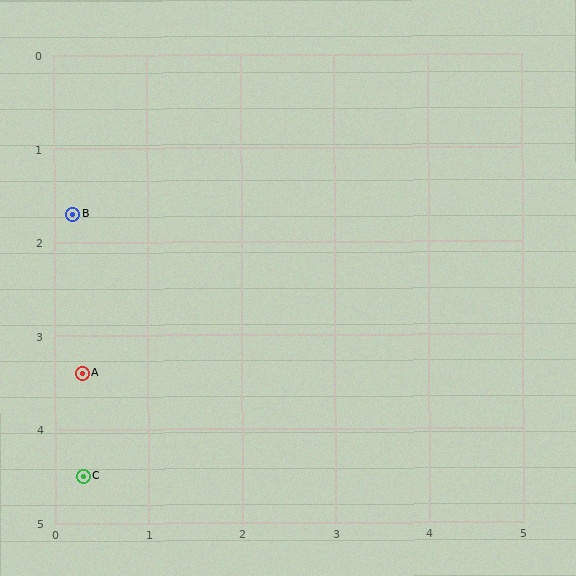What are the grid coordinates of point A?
Point A is at approximately (0.3, 3.4).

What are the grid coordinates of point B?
Point B is at approximately (0.2, 1.7).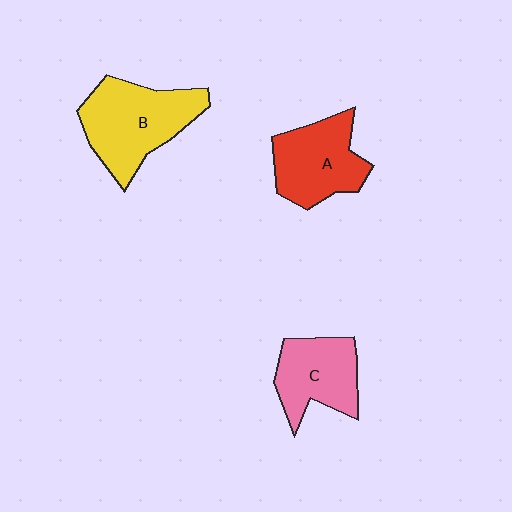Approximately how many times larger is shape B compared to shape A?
Approximately 1.2 times.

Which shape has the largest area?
Shape B (yellow).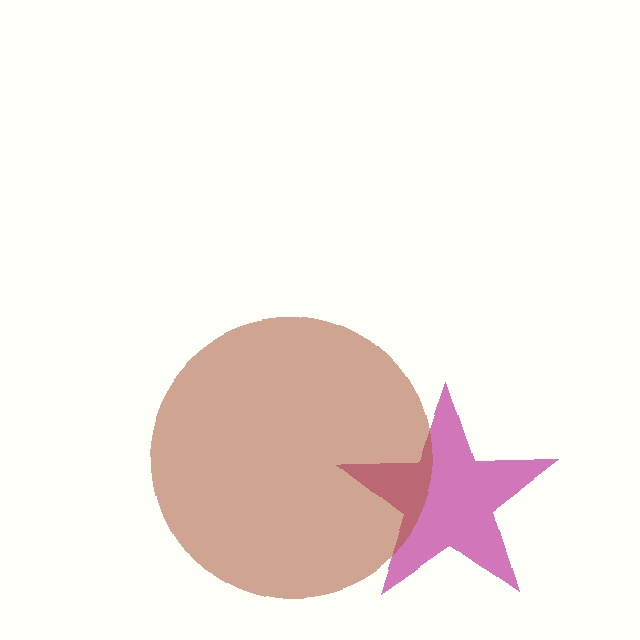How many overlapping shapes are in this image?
There are 2 overlapping shapes in the image.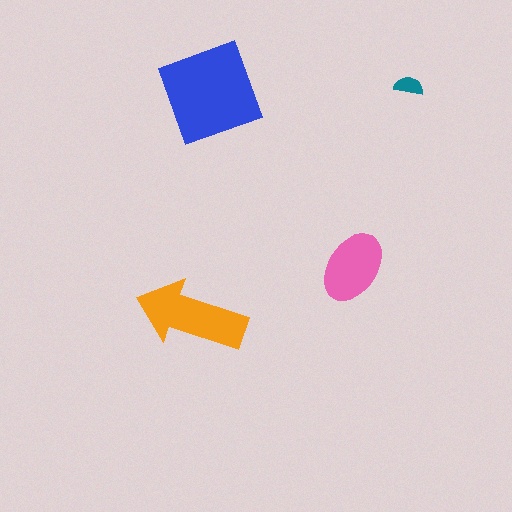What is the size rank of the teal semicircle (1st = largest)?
4th.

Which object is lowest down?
The orange arrow is bottommost.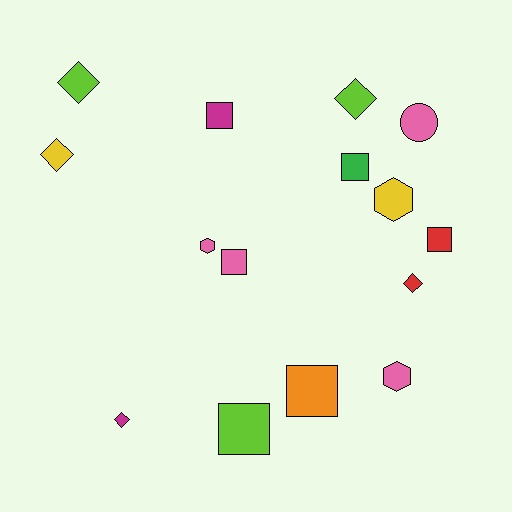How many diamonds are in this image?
There are 5 diamonds.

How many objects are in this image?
There are 15 objects.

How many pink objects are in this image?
There are 4 pink objects.